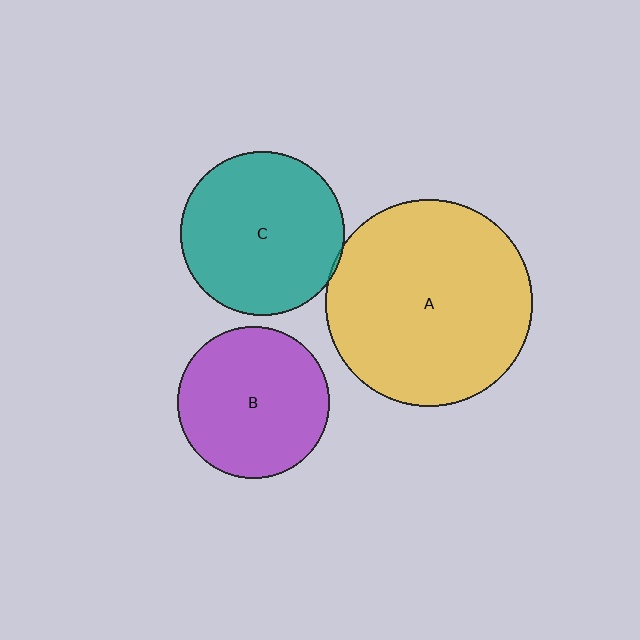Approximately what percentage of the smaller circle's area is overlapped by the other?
Approximately 5%.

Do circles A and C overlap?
Yes.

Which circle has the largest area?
Circle A (yellow).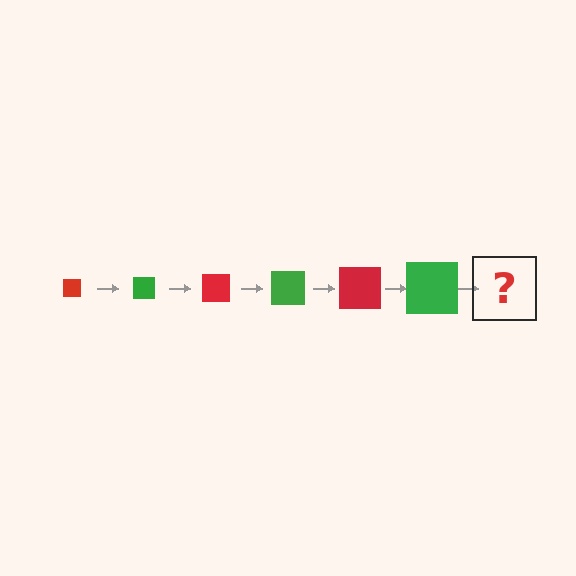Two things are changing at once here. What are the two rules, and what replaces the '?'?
The two rules are that the square grows larger each step and the color cycles through red and green. The '?' should be a red square, larger than the previous one.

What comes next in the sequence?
The next element should be a red square, larger than the previous one.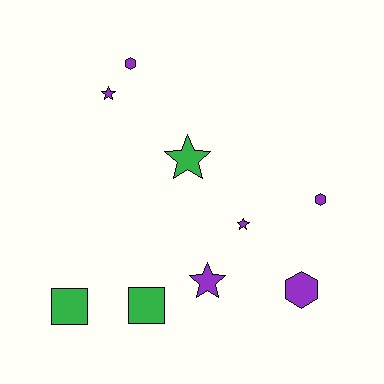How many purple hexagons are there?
There are 3 purple hexagons.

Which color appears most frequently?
Purple, with 6 objects.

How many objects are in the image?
There are 9 objects.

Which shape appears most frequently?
Star, with 4 objects.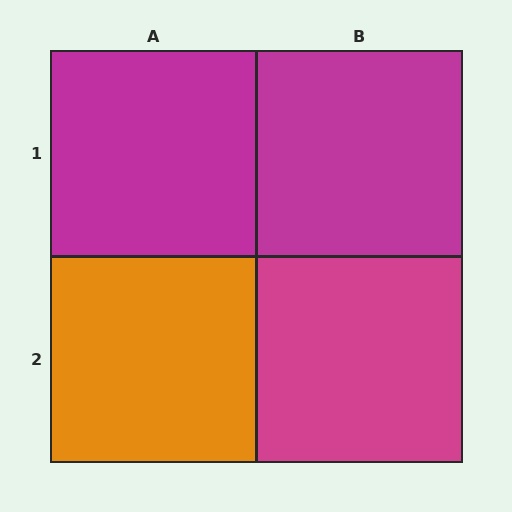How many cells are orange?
1 cell is orange.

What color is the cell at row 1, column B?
Magenta.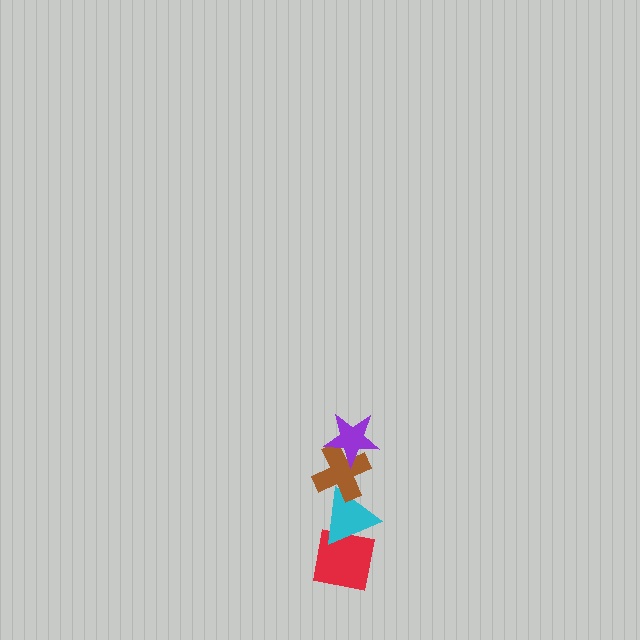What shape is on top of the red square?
The cyan triangle is on top of the red square.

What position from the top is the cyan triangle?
The cyan triangle is 3rd from the top.